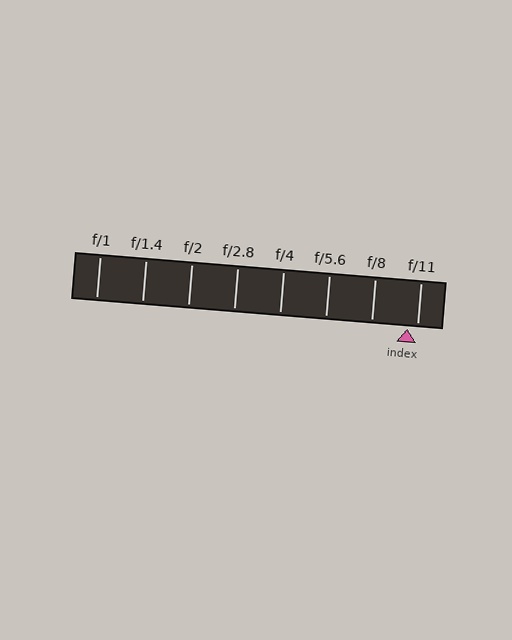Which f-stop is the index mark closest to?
The index mark is closest to f/11.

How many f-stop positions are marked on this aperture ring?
There are 8 f-stop positions marked.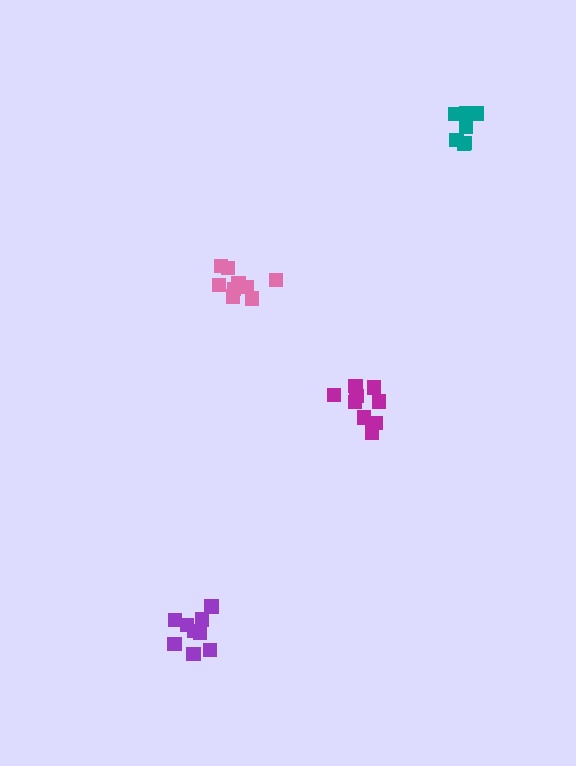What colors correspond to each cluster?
The clusters are colored: purple, pink, magenta, teal.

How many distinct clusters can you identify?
There are 4 distinct clusters.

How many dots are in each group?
Group 1: 9 dots, Group 2: 9 dots, Group 3: 9 dots, Group 4: 7 dots (34 total).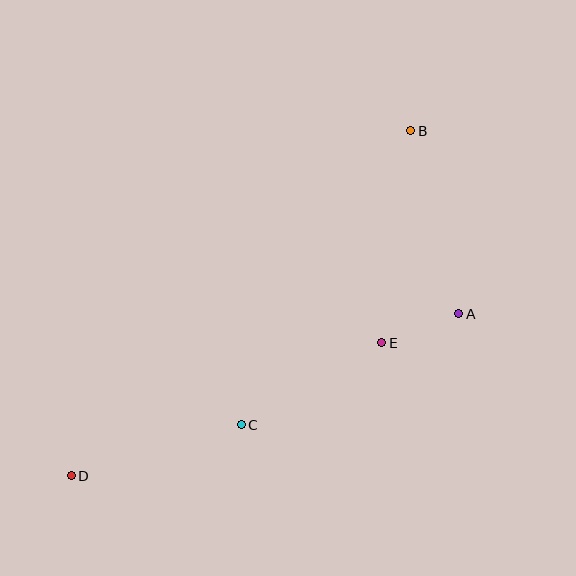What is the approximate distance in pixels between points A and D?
The distance between A and D is approximately 420 pixels.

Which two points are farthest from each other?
Points B and D are farthest from each other.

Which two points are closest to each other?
Points A and E are closest to each other.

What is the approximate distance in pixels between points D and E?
The distance between D and E is approximately 338 pixels.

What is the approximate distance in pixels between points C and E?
The distance between C and E is approximately 163 pixels.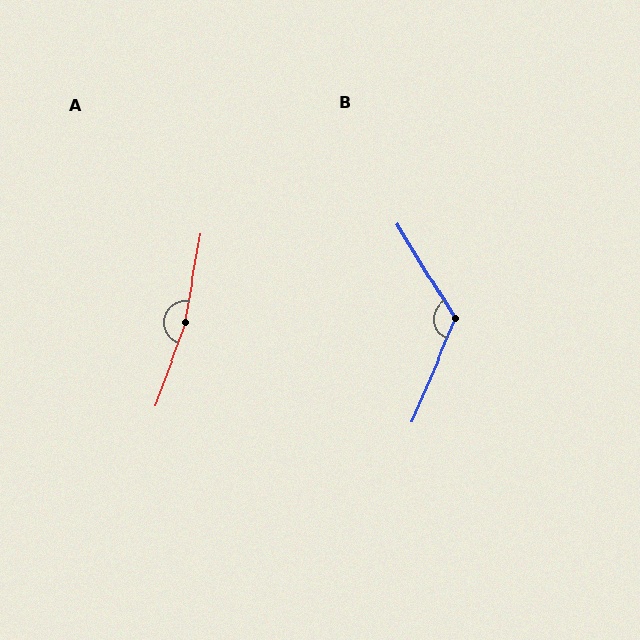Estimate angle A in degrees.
Approximately 170 degrees.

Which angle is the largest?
A, at approximately 170 degrees.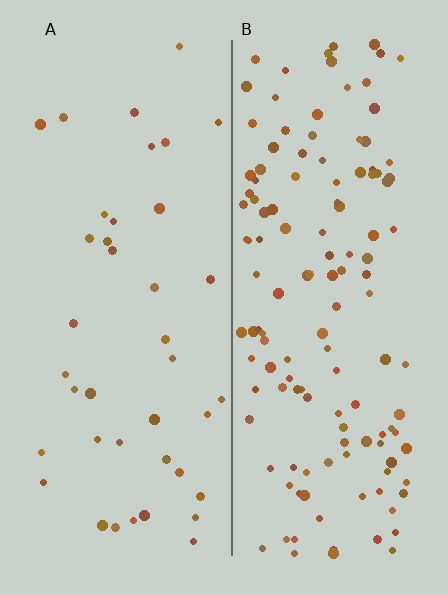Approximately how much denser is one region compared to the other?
Approximately 3.4× — region B over region A.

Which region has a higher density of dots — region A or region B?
B (the right).